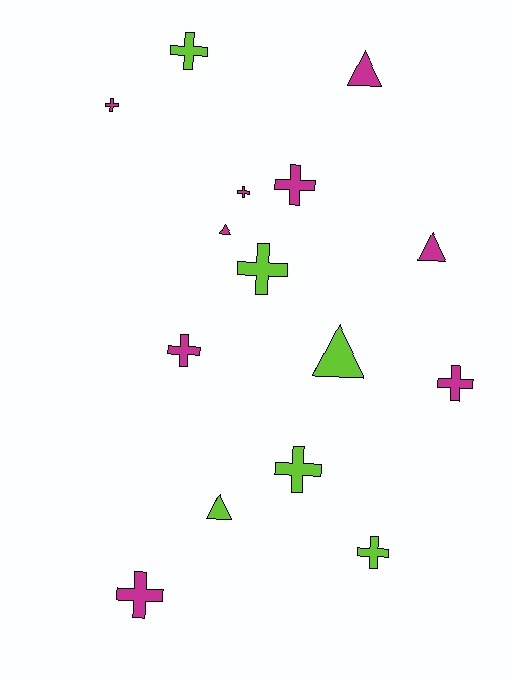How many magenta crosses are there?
There are 6 magenta crosses.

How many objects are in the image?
There are 15 objects.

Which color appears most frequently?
Magenta, with 9 objects.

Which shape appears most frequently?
Cross, with 10 objects.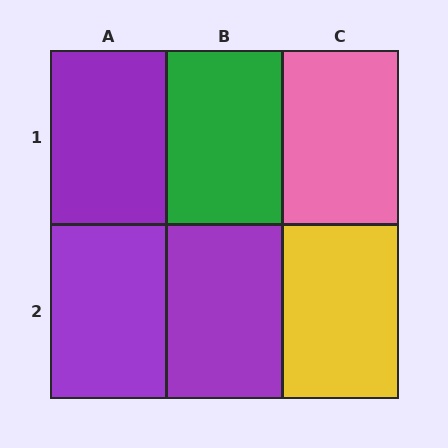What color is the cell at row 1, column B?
Green.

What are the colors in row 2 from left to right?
Purple, purple, yellow.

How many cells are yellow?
1 cell is yellow.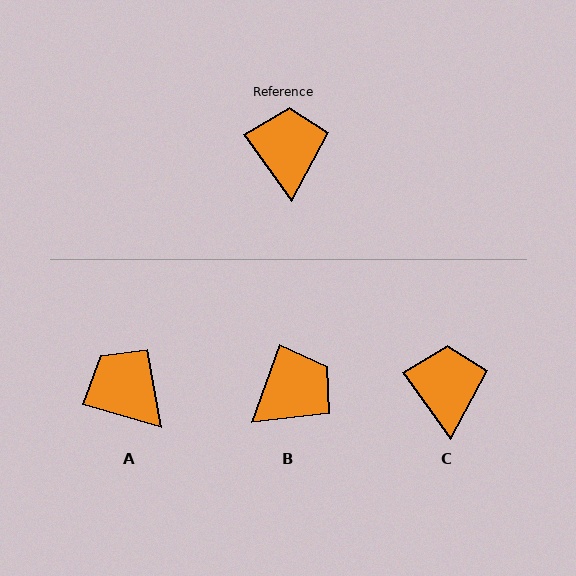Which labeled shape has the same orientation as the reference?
C.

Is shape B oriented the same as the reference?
No, it is off by about 55 degrees.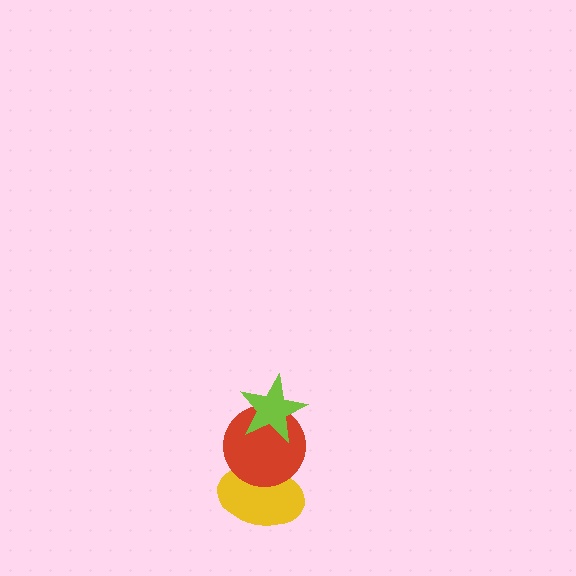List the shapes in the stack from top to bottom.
From top to bottom: the lime star, the red circle, the yellow ellipse.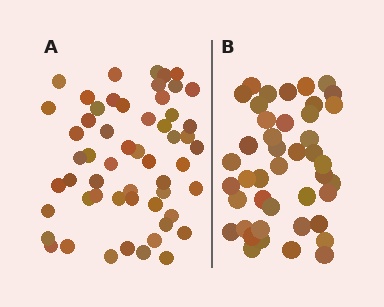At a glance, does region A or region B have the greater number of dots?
Region A (the left region) has more dots.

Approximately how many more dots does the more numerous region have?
Region A has roughly 12 or so more dots than region B.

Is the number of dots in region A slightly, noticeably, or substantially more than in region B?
Region A has noticeably more, but not dramatically so. The ratio is roughly 1.3 to 1.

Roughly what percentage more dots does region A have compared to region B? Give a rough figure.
About 30% more.